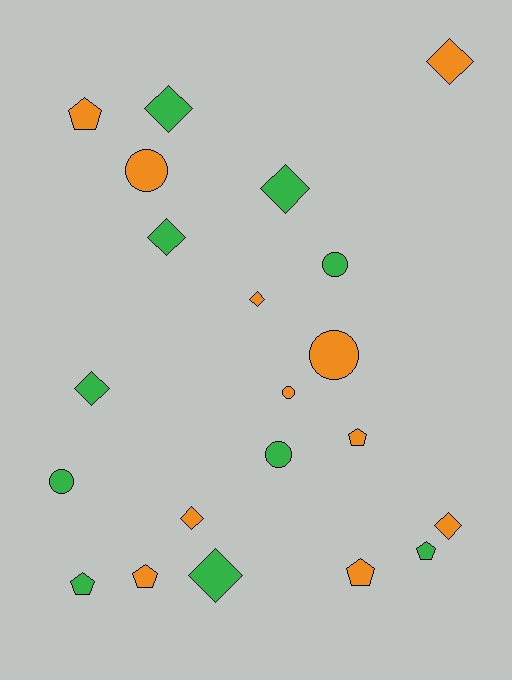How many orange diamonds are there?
There are 4 orange diamonds.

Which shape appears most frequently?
Diamond, with 9 objects.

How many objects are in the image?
There are 21 objects.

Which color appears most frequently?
Orange, with 11 objects.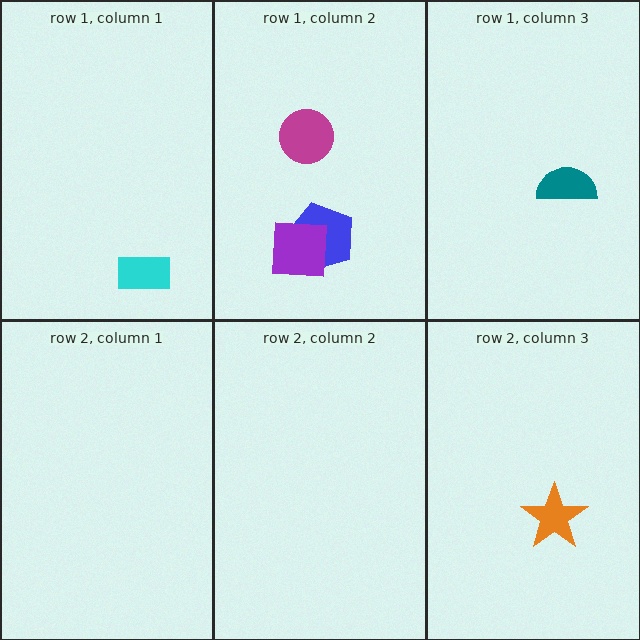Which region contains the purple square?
The row 1, column 2 region.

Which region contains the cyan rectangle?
The row 1, column 1 region.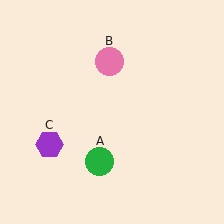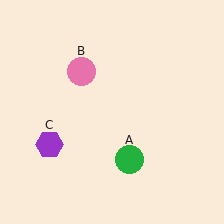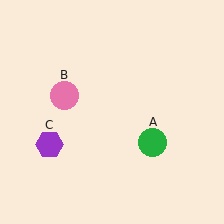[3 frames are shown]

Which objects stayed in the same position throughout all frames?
Purple hexagon (object C) remained stationary.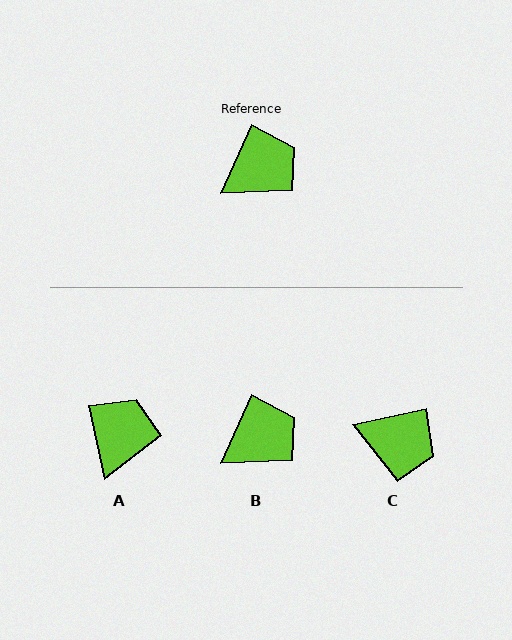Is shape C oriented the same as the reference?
No, it is off by about 54 degrees.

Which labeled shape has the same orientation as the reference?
B.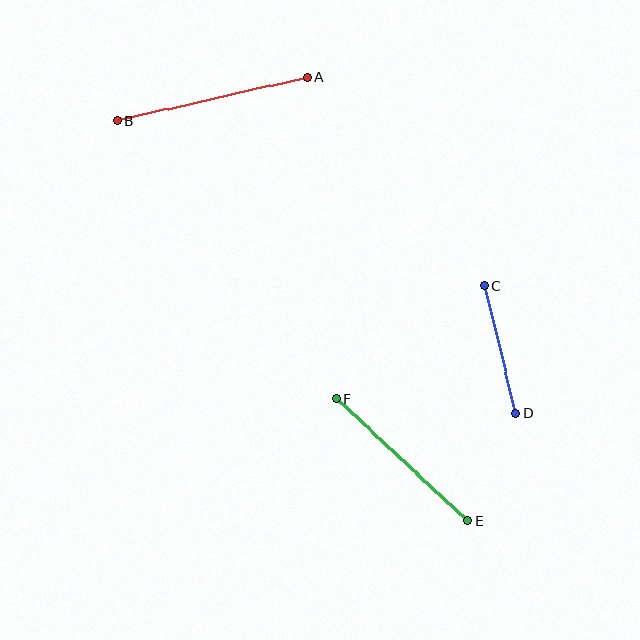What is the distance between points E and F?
The distance is approximately 179 pixels.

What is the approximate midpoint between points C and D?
The midpoint is at approximately (500, 349) pixels.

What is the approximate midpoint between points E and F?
The midpoint is at approximately (402, 460) pixels.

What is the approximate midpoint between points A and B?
The midpoint is at approximately (213, 99) pixels.